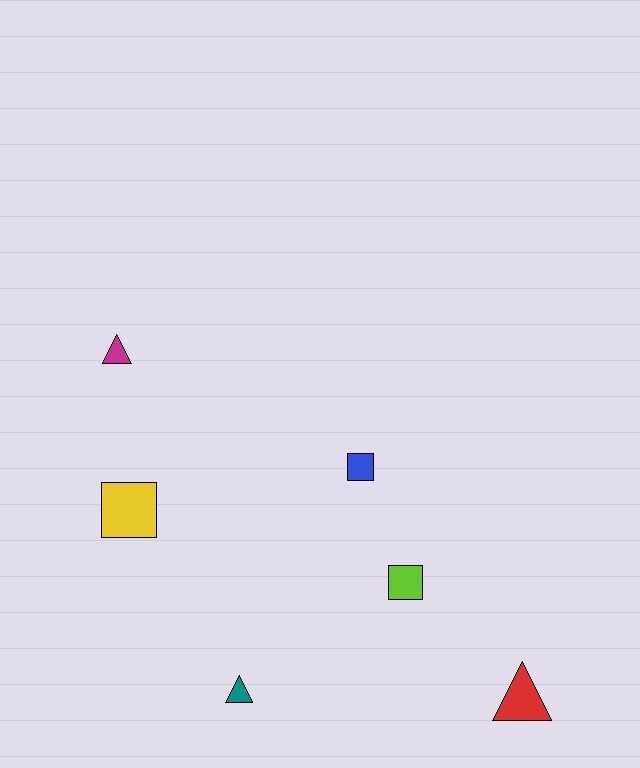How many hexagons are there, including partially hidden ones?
There are no hexagons.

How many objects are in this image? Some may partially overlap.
There are 6 objects.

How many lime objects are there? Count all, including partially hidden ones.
There is 1 lime object.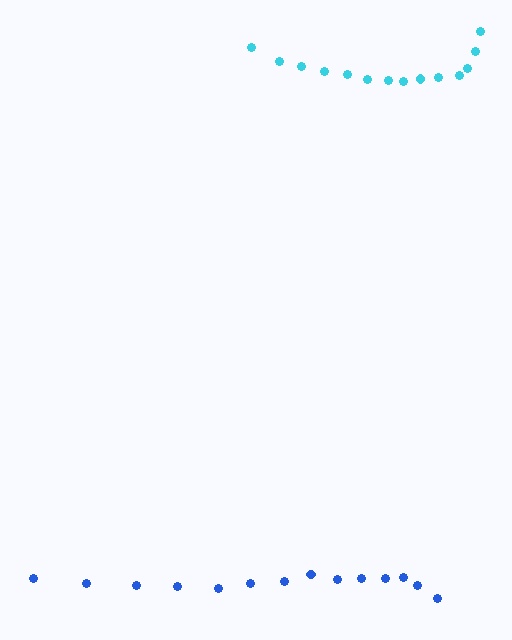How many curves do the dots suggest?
There are 2 distinct paths.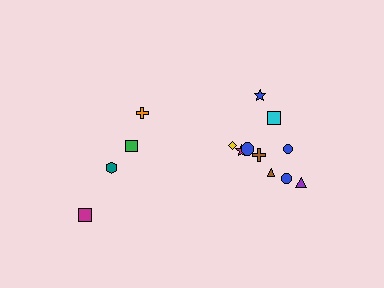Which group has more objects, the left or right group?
The right group.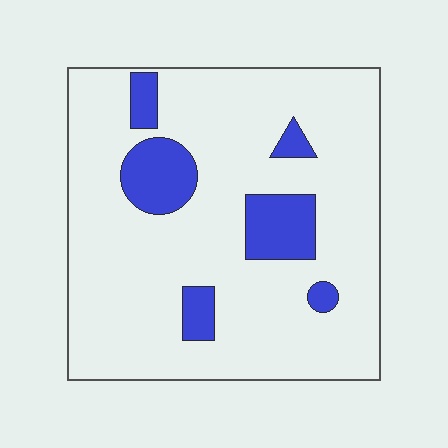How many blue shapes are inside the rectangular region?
6.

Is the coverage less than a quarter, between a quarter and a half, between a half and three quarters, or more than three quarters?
Less than a quarter.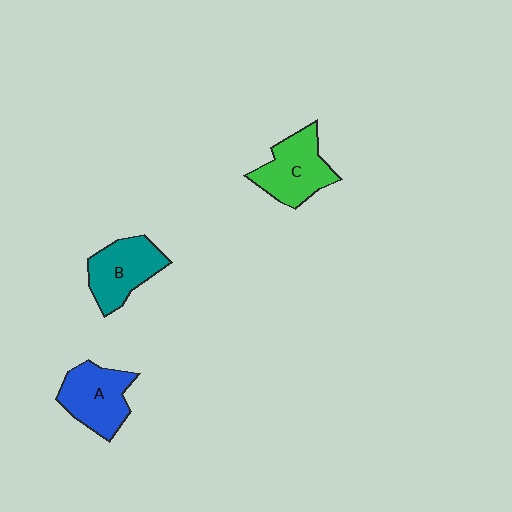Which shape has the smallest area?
Shape B (teal).